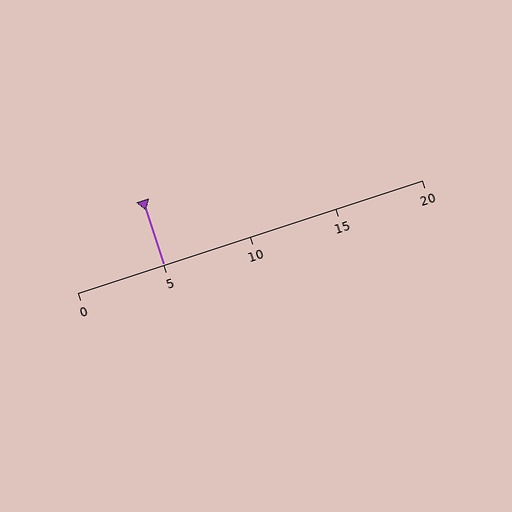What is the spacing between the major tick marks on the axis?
The major ticks are spaced 5 apart.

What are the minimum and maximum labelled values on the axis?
The axis runs from 0 to 20.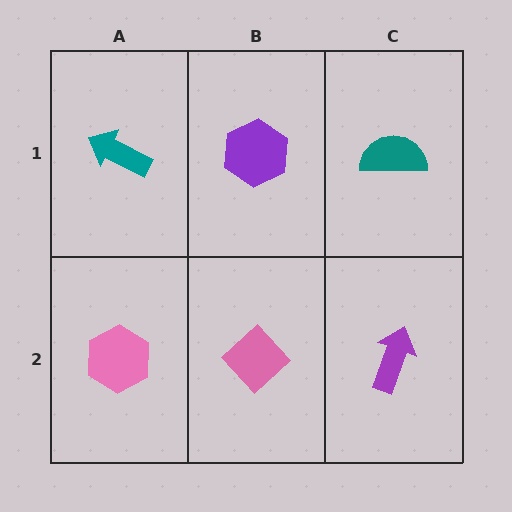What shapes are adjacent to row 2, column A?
A teal arrow (row 1, column A), a pink diamond (row 2, column B).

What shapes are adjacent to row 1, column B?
A pink diamond (row 2, column B), a teal arrow (row 1, column A), a teal semicircle (row 1, column C).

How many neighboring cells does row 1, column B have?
3.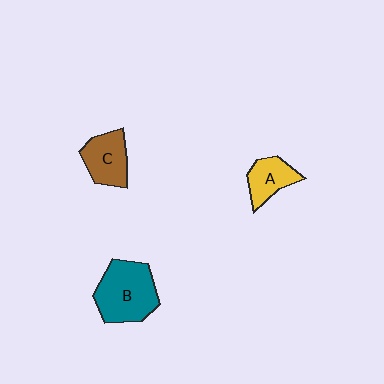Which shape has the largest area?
Shape B (teal).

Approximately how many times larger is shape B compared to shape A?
Approximately 1.8 times.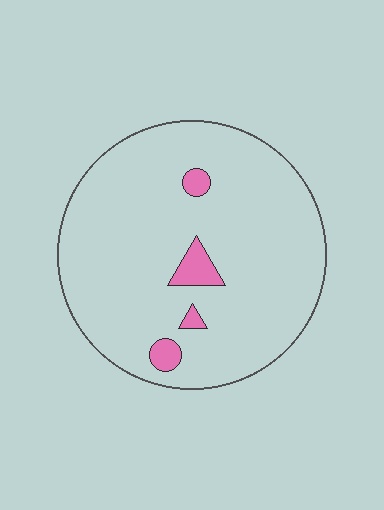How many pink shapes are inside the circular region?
4.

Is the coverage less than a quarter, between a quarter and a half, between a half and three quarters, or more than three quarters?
Less than a quarter.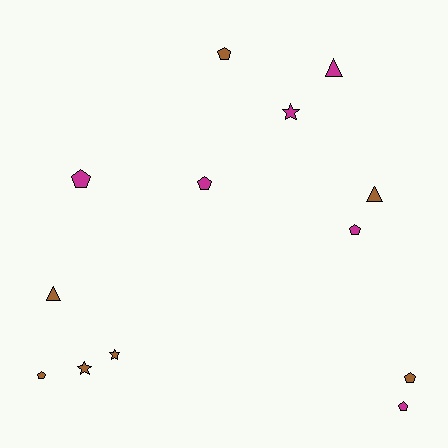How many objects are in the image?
There are 13 objects.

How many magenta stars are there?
There is 1 magenta star.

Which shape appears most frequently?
Pentagon, with 7 objects.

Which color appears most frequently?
Brown, with 7 objects.